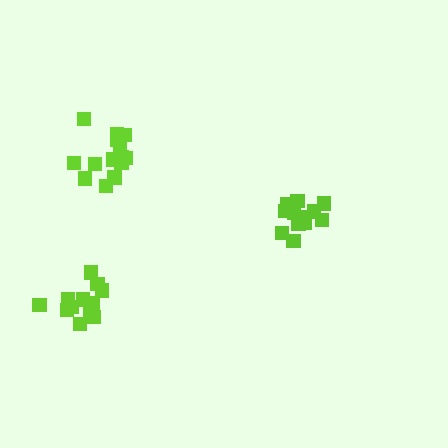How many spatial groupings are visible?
There are 3 spatial groupings.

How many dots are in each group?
Group 1: 12 dots, Group 2: 15 dots, Group 3: 14 dots (41 total).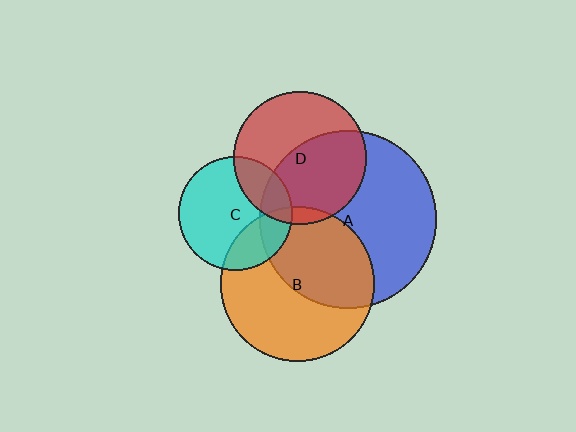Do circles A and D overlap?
Yes.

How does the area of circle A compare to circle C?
Approximately 2.4 times.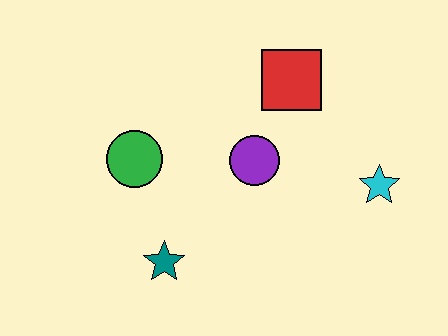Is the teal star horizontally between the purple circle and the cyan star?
No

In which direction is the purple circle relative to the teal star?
The purple circle is above the teal star.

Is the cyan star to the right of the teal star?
Yes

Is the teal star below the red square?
Yes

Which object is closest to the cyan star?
The purple circle is closest to the cyan star.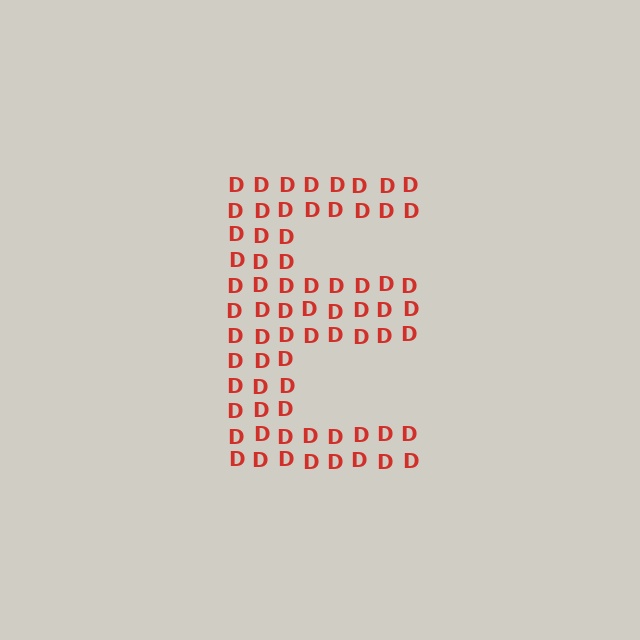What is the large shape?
The large shape is the letter E.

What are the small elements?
The small elements are letter D's.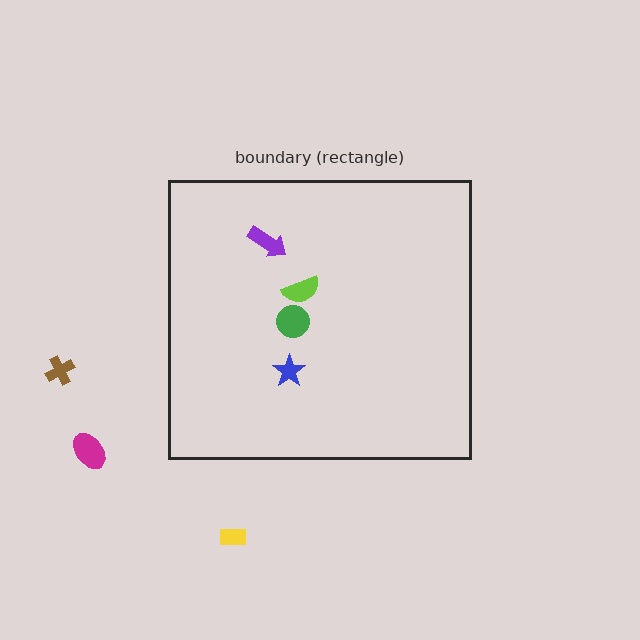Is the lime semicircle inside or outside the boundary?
Inside.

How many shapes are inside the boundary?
4 inside, 3 outside.